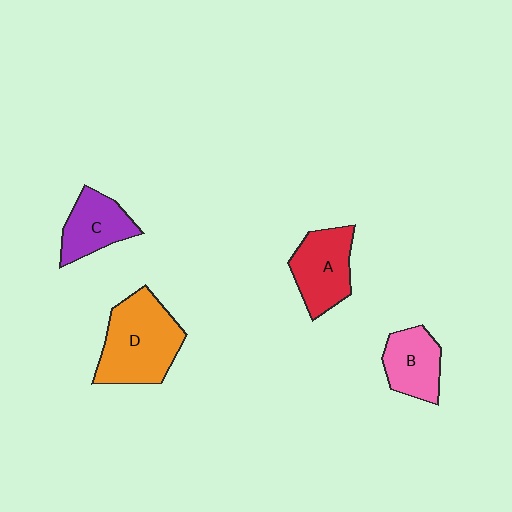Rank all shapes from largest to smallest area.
From largest to smallest: D (orange), A (red), C (purple), B (pink).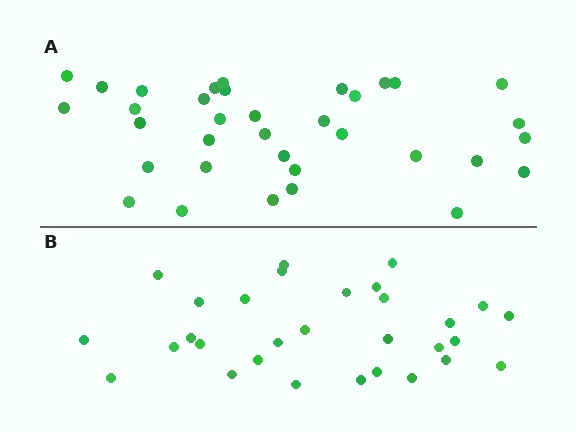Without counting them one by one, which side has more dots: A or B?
Region A (the top region) has more dots.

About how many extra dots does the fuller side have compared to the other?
Region A has about 5 more dots than region B.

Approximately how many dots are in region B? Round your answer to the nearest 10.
About 30 dots.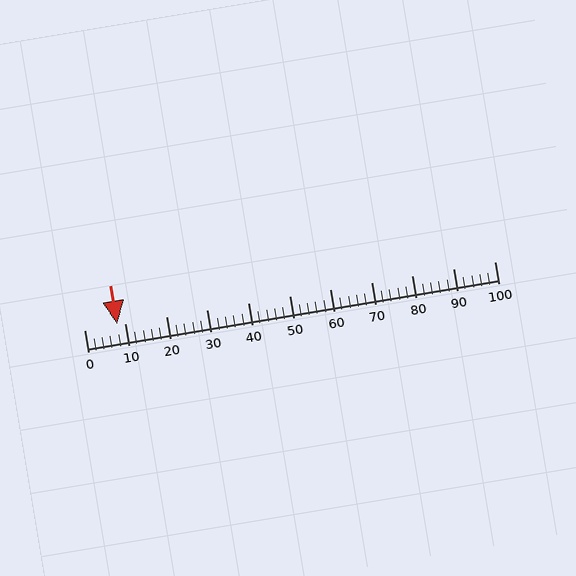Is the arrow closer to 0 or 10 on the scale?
The arrow is closer to 10.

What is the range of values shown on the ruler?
The ruler shows values from 0 to 100.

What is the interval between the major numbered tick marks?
The major tick marks are spaced 10 units apart.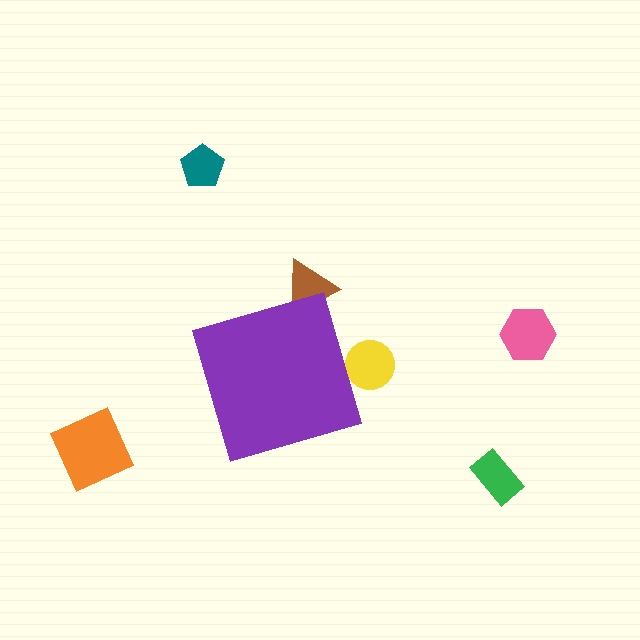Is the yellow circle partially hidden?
Yes, the yellow circle is partially hidden behind the purple diamond.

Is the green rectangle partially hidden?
No, the green rectangle is fully visible.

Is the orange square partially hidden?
No, the orange square is fully visible.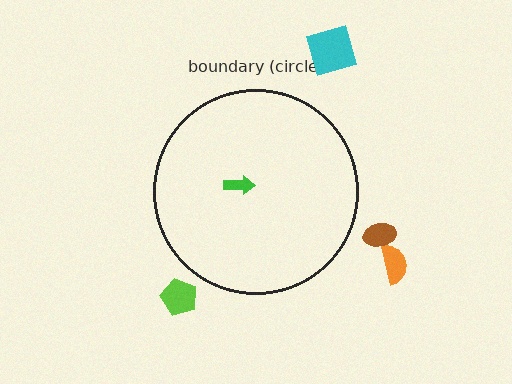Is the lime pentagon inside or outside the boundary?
Outside.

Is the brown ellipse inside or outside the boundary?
Outside.